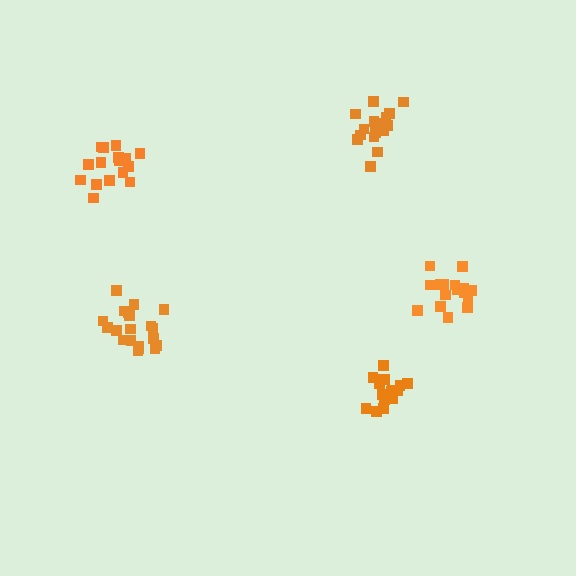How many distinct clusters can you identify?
There are 5 distinct clusters.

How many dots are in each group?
Group 1: 16 dots, Group 2: 17 dots, Group 3: 20 dots, Group 4: 18 dots, Group 5: 16 dots (87 total).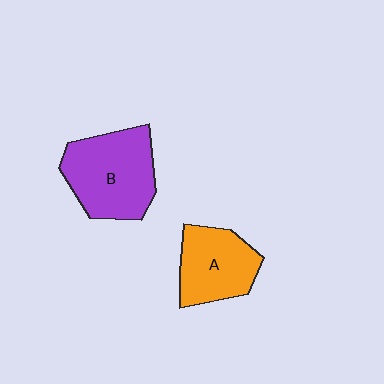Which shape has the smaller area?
Shape A (orange).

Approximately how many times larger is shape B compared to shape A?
Approximately 1.3 times.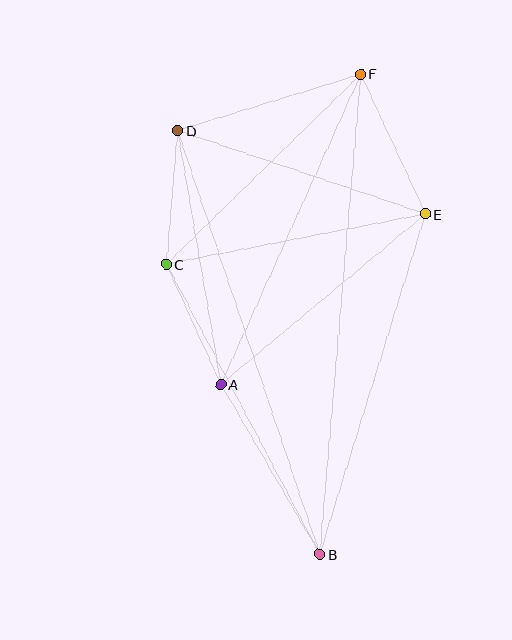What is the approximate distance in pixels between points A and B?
The distance between A and B is approximately 197 pixels.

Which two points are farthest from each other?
Points B and F are farthest from each other.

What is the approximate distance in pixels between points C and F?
The distance between C and F is approximately 272 pixels.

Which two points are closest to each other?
Points A and C are closest to each other.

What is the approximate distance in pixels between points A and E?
The distance between A and E is approximately 266 pixels.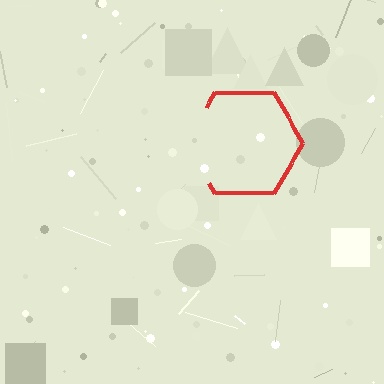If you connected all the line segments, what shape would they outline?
They would outline a hexagon.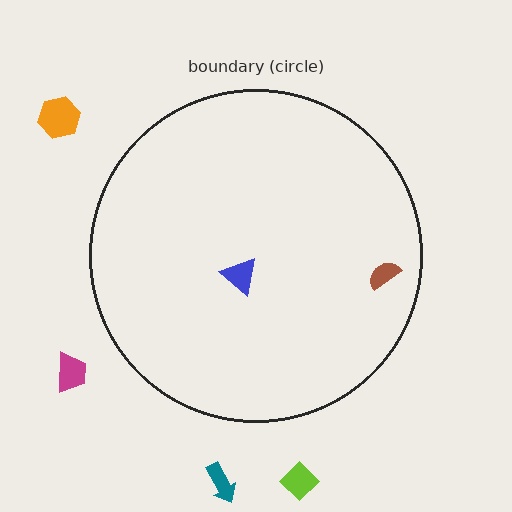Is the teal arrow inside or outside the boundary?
Outside.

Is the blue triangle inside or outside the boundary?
Inside.